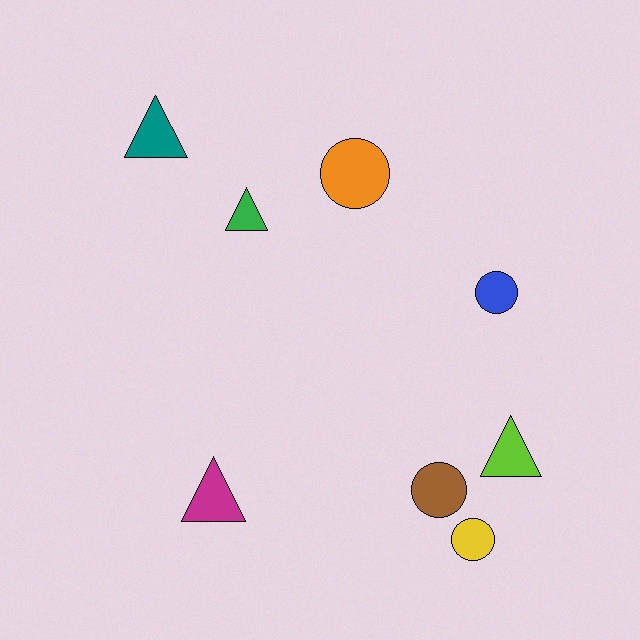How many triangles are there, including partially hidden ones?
There are 4 triangles.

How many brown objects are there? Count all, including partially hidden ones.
There is 1 brown object.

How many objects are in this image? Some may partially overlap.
There are 8 objects.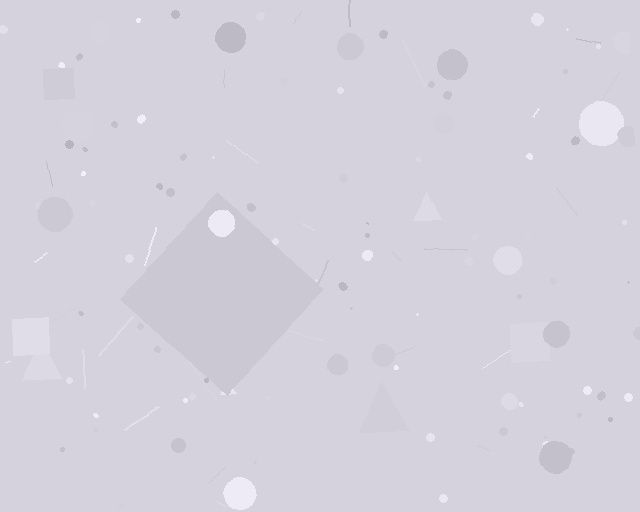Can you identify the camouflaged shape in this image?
The camouflaged shape is a diamond.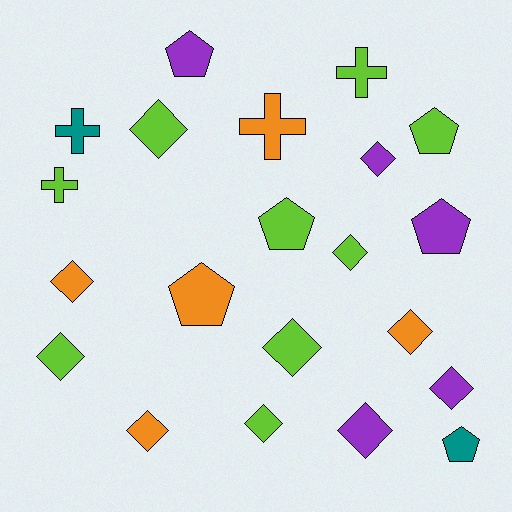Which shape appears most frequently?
Diamond, with 11 objects.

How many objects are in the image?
There are 21 objects.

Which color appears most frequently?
Lime, with 9 objects.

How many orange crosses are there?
There is 1 orange cross.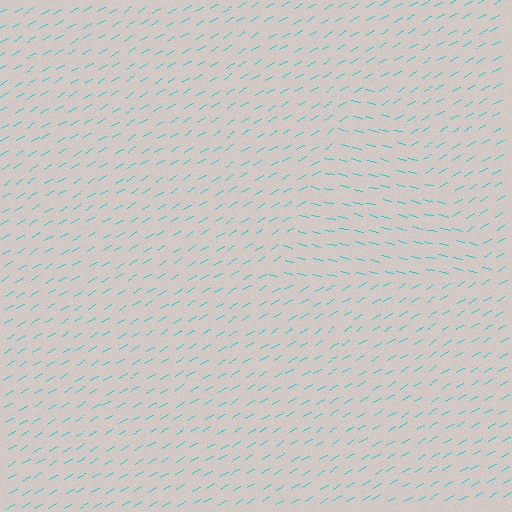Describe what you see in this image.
The image is filled with small cyan line segments. A triangle region in the image has lines oriented differently from the surrounding lines, creating a visible texture boundary.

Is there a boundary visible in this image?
Yes, there is a texture boundary formed by a change in line orientation.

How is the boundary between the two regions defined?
The boundary is defined purely by a change in line orientation (approximately 45 degrees difference). All lines are the same color and thickness.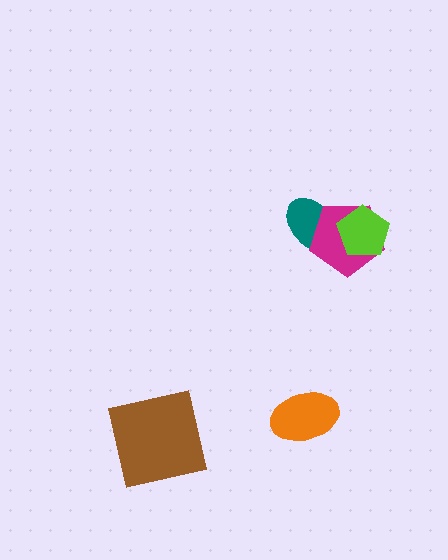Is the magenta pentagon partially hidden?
Yes, it is partially covered by another shape.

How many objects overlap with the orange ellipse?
0 objects overlap with the orange ellipse.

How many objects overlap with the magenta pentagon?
2 objects overlap with the magenta pentagon.